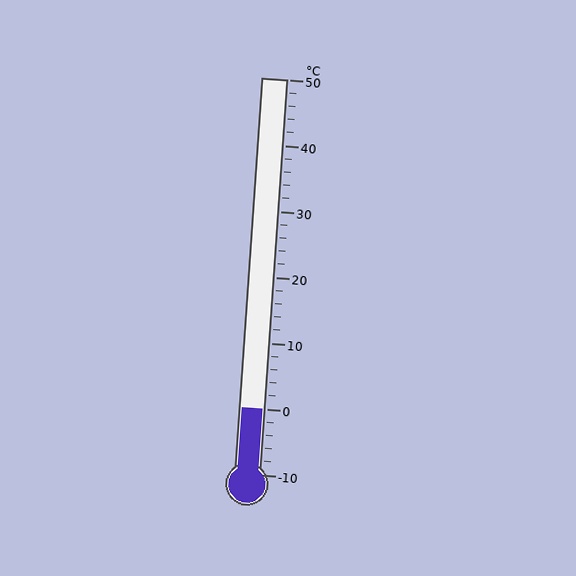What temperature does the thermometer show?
The thermometer shows approximately 0°C.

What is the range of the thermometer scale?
The thermometer scale ranges from -10°C to 50°C.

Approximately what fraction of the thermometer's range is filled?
The thermometer is filled to approximately 15% of its range.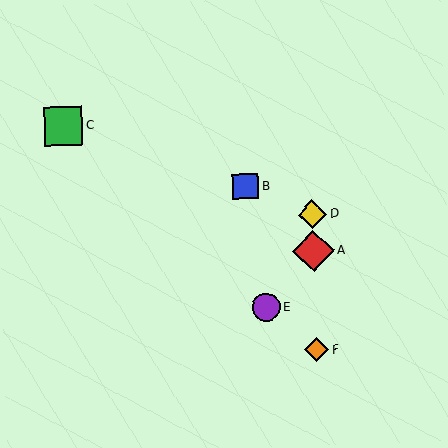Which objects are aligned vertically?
Objects A, D, F are aligned vertically.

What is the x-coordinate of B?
Object B is at x≈246.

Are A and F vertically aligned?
Yes, both are at x≈313.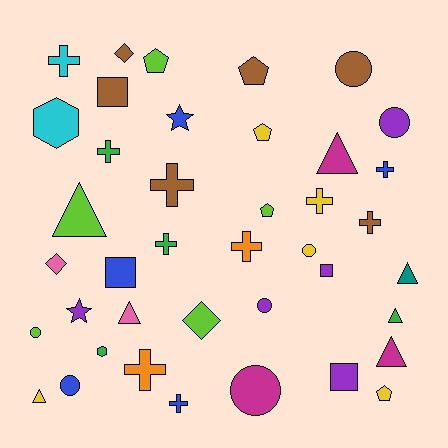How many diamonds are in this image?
There are 3 diamonds.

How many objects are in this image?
There are 40 objects.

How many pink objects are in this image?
There are 2 pink objects.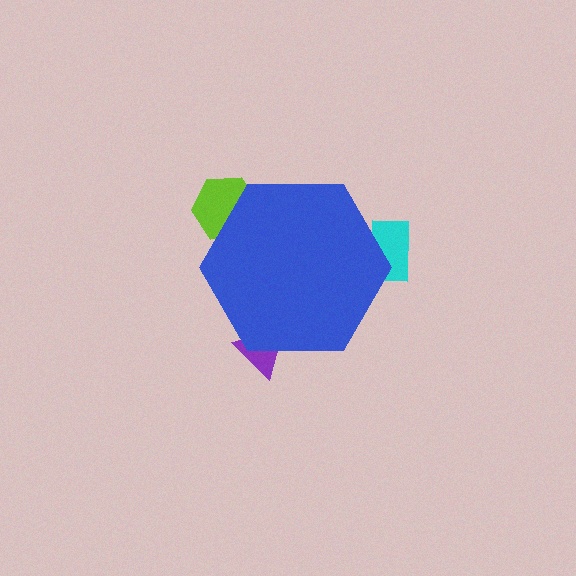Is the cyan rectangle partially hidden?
Yes, the cyan rectangle is partially hidden behind the blue hexagon.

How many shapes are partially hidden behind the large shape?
3 shapes are partially hidden.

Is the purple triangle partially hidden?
Yes, the purple triangle is partially hidden behind the blue hexagon.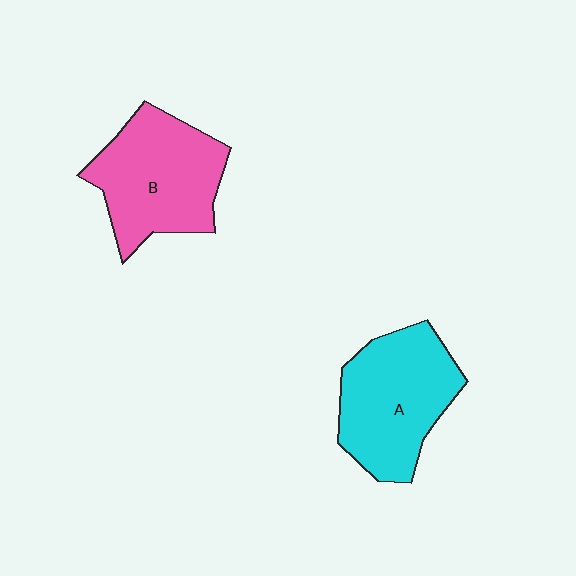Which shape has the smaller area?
Shape A (cyan).